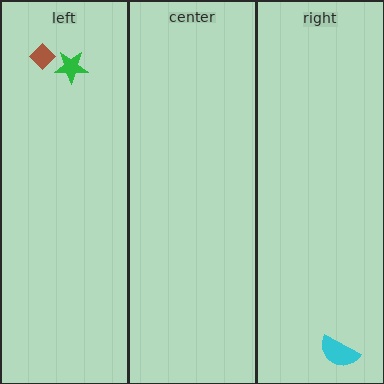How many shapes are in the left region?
2.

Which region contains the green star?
The left region.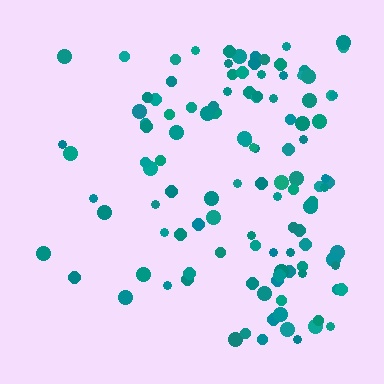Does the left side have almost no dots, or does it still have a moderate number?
Still a moderate number, just noticeably fewer than the right.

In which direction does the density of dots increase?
From left to right, with the right side densest.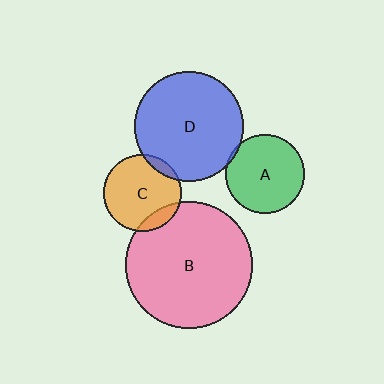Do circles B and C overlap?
Yes.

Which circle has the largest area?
Circle B (pink).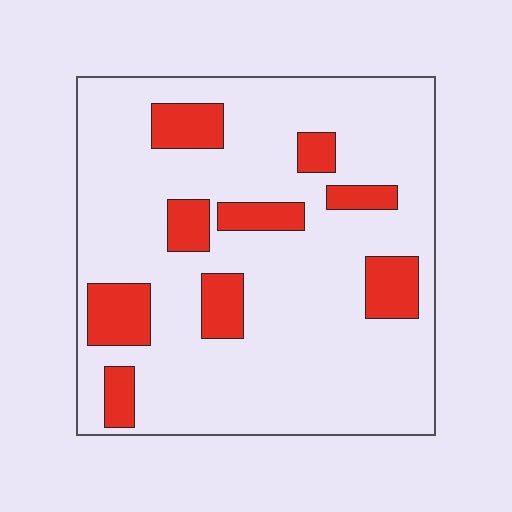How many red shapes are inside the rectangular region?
9.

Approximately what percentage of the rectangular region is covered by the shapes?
Approximately 20%.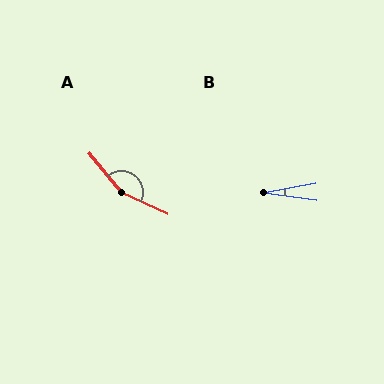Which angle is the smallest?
B, at approximately 18 degrees.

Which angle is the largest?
A, at approximately 155 degrees.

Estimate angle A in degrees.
Approximately 155 degrees.